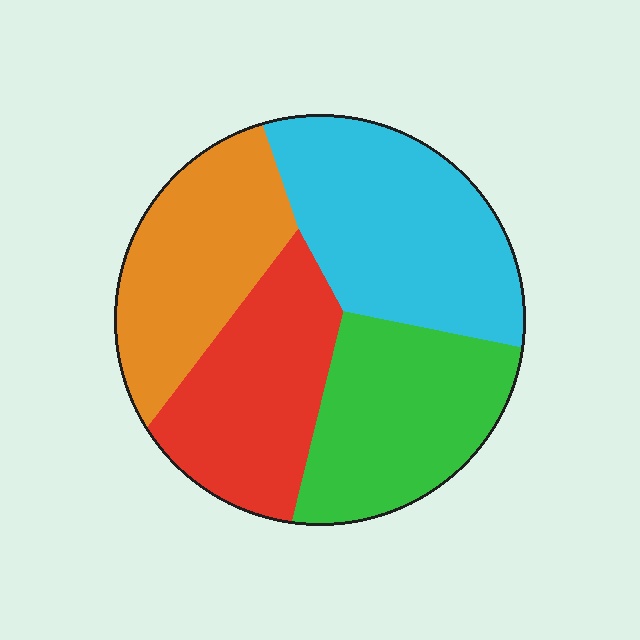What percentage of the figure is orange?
Orange takes up between a sixth and a third of the figure.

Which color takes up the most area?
Cyan, at roughly 30%.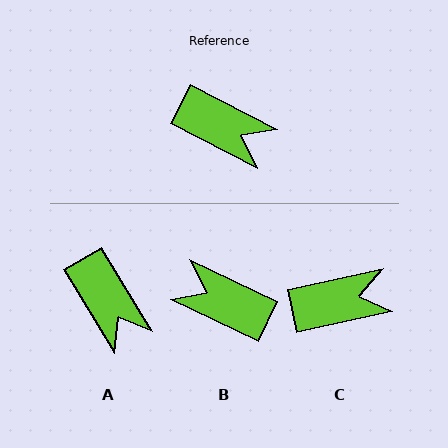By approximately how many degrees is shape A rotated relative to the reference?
Approximately 32 degrees clockwise.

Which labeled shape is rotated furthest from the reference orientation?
B, about 178 degrees away.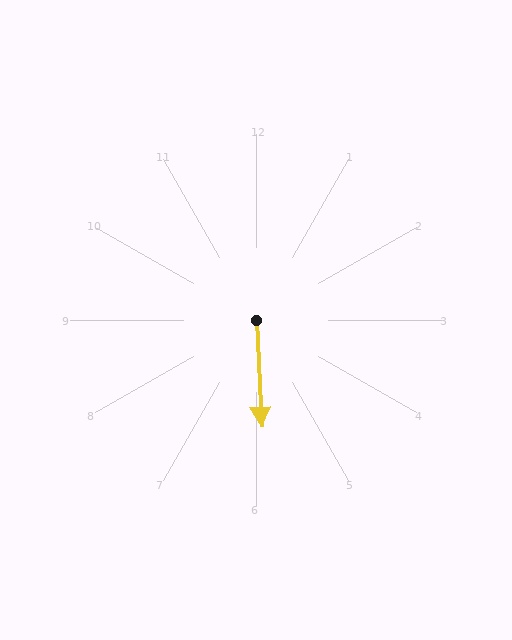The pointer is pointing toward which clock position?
Roughly 6 o'clock.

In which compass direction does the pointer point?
South.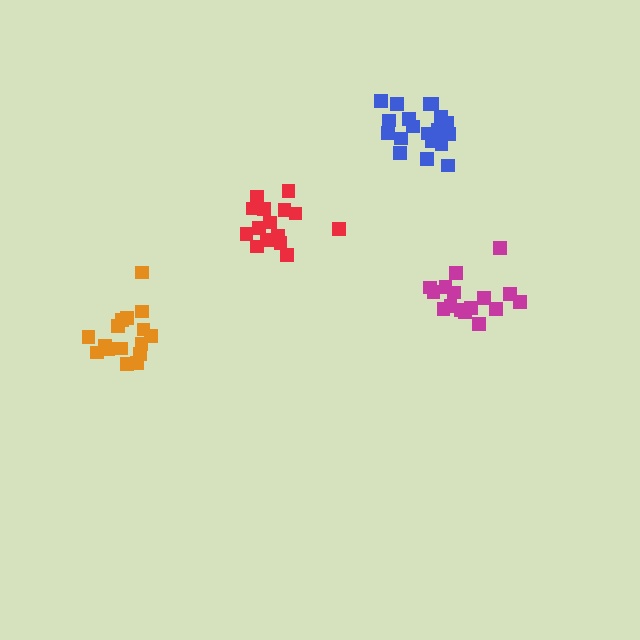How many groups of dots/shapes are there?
There are 4 groups.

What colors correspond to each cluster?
The clusters are colored: red, orange, magenta, blue.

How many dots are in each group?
Group 1: 15 dots, Group 2: 16 dots, Group 3: 16 dots, Group 4: 20 dots (67 total).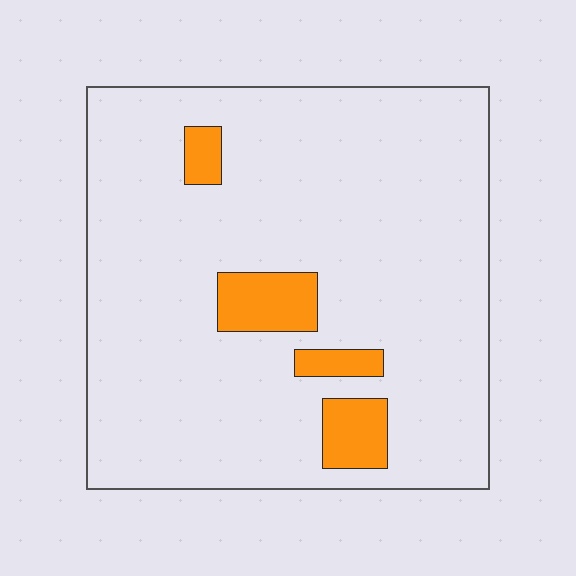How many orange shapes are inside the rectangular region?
4.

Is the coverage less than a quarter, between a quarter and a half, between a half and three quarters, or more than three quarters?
Less than a quarter.